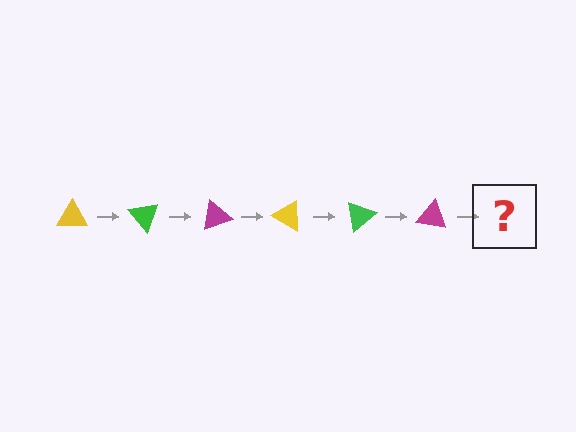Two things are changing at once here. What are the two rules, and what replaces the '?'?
The two rules are that it rotates 50 degrees each step and the color cycles through yellow, green, and magenta. The '?' should be a yellow triangle, rotated 300 degrees from the start.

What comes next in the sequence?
The next element should be a yellow triangle, rotated 300 degrees from the start.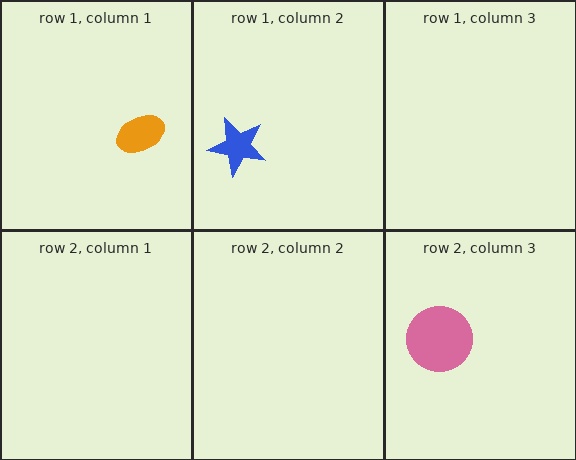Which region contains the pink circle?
The row 2, column 3 region.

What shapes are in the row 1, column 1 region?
The orange ellipse.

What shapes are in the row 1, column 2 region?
The blue star.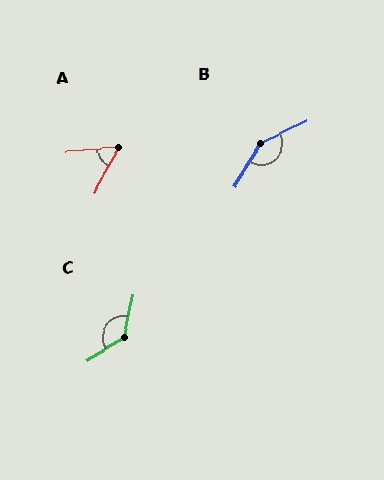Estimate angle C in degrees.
Approximately 133 degrees.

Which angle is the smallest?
A, at approximately 56 degrees.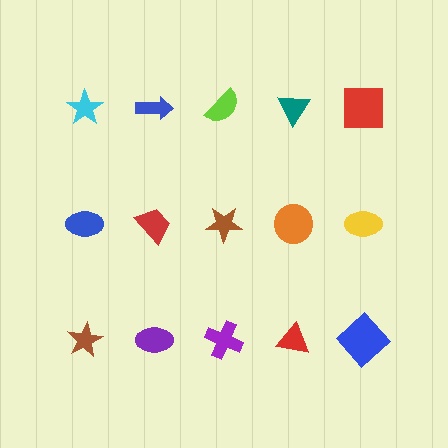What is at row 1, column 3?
A lime semicircle.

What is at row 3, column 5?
A blue diamond.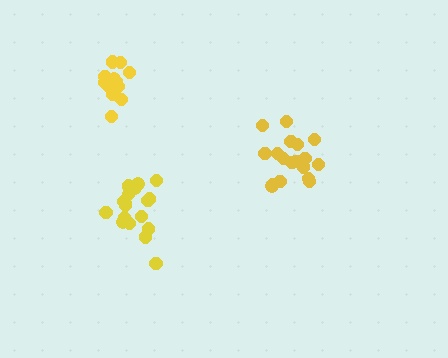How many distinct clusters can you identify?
There are 3 distinct clusters.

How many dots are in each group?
Group 1: 19 dots, Group 2: 19 dots, Group 3: 14 dots (52 total).